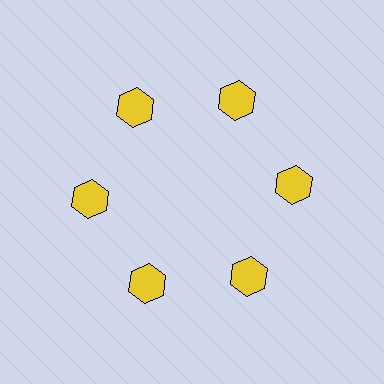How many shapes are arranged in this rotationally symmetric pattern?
There are 6 shapes, arranged in 6 groups of 1.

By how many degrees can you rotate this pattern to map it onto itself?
The pattern maps onto itself every 60 degrees of rotation.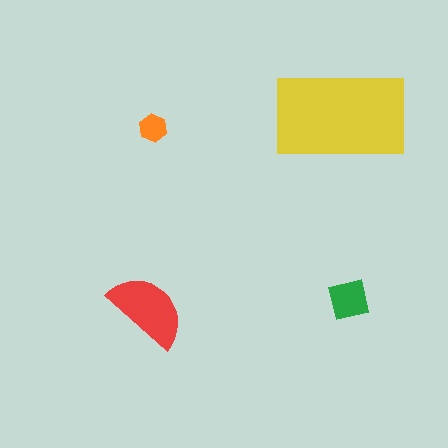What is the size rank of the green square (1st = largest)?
3rd.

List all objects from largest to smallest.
The yellow rectangle, the red semicircle, the green square, the orange hexagon.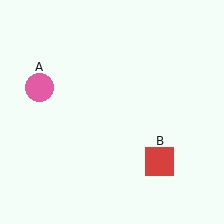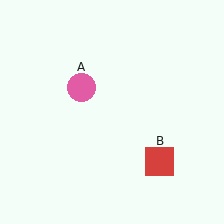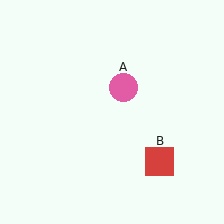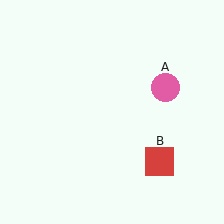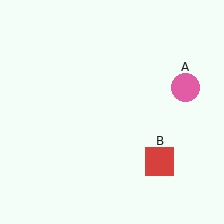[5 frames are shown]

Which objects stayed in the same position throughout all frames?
Red square (object B) remained stationary.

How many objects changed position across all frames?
1 object changed position: pink circle (object A).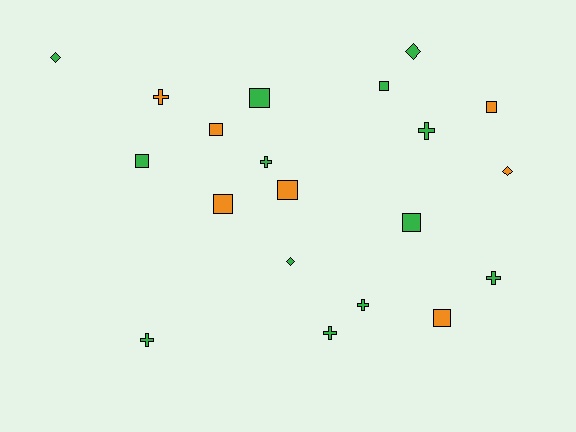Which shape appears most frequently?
Square, with 9 objects.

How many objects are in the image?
There are 20 objects.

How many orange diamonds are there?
There is 1 orange diamond.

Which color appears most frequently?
Green, with 13 objects.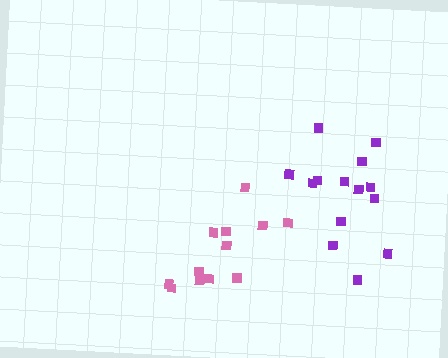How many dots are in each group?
Group 1: 14 dots, Group 2: 12 dots (26 total).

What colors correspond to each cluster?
The clusters are colored: purple, pink.